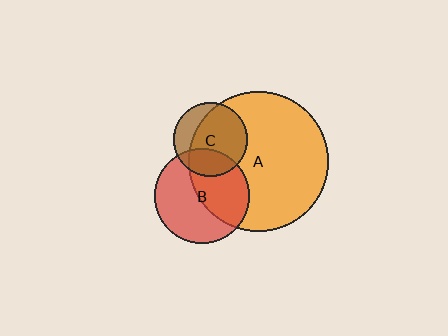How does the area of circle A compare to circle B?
Approximately 2.2 times.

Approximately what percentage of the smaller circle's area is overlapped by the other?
Approximately 45%.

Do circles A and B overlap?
Yes.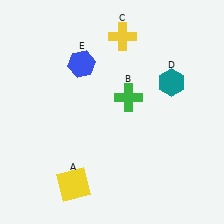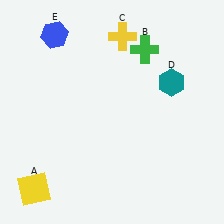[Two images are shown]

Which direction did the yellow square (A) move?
The yellow square (A) moved left.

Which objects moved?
The objects that moved are: the yellow square (A), the green cross (B), the blue hexagon (E).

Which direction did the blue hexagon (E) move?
The blue hexagon (E) moved up.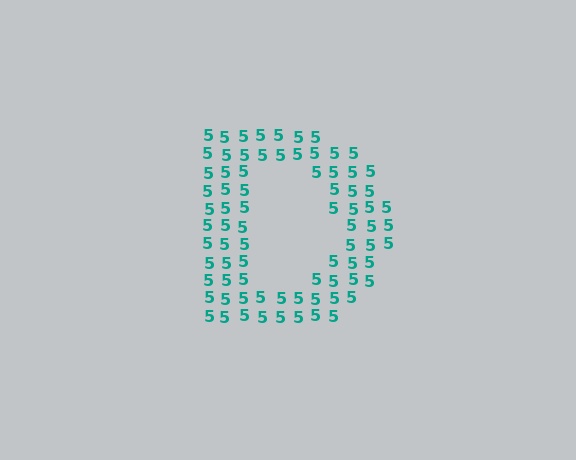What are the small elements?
The small elements are digit 5's.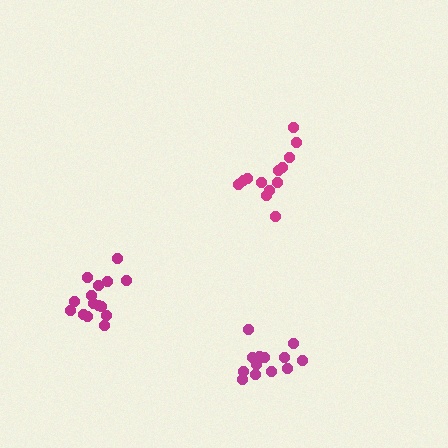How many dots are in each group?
Group 1: 13 dots, Group 2: 15 dots, Group 3: 13 dots (41 total).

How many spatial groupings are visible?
There are 3 spatial groupings.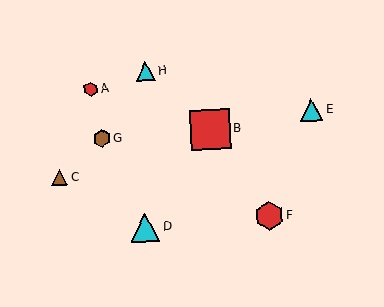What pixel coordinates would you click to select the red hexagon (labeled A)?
Click at (91, 89) to select the red hexagon A.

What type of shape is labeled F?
Shape F is a red hexagon.